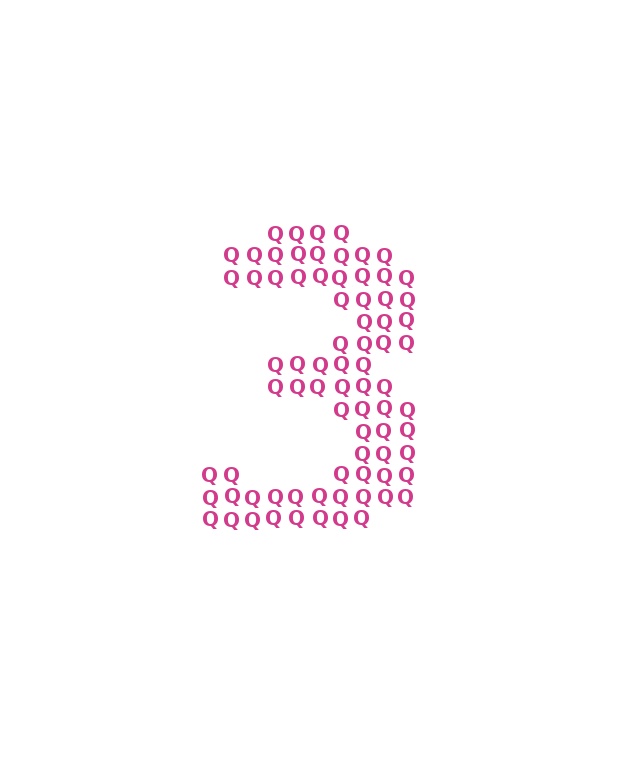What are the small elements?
The small elements are letter Q's.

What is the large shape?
The large shape is the digit 3.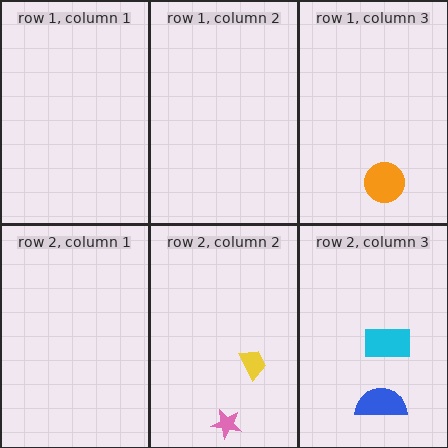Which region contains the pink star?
The row 2, column 2 region.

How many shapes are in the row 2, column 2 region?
2.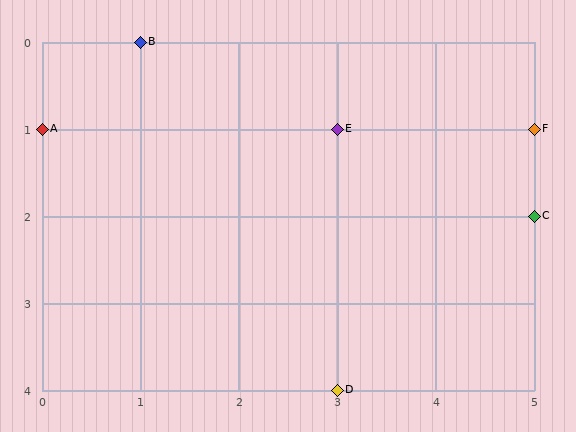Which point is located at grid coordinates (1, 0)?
Point B is at (1, 0).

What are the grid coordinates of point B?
Point B is at grid coordinates (1, 0).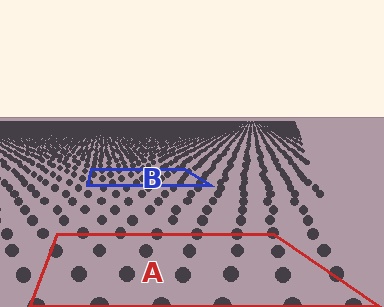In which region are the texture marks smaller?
The texture marks are smaller in region B, because it is farther away.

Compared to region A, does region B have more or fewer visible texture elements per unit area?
Region B has more texture elements per unit area — they are packed more densely because it is farther away.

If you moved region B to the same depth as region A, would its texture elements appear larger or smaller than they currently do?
They would appear larger. At a closer depth, the same texture elements are projected at a bigger on-screen size.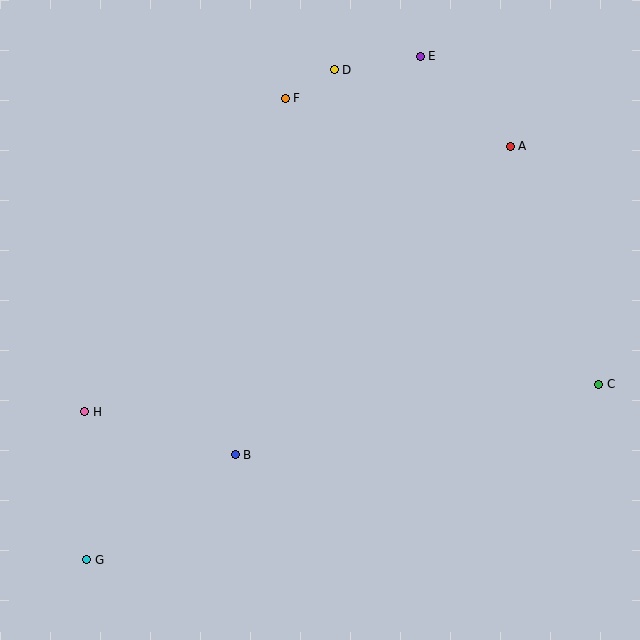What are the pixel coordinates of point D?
Point D is at (334, 70).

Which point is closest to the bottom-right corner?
Point C is closest to the bottom-right corner.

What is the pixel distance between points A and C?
The distance between A and C is 254 pixels.